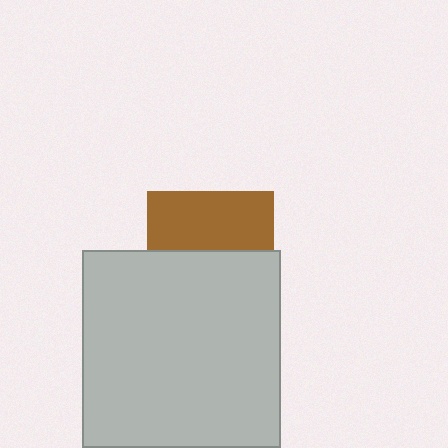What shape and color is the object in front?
The object in front is a light gray square.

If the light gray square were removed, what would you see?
You would see the complete brown square.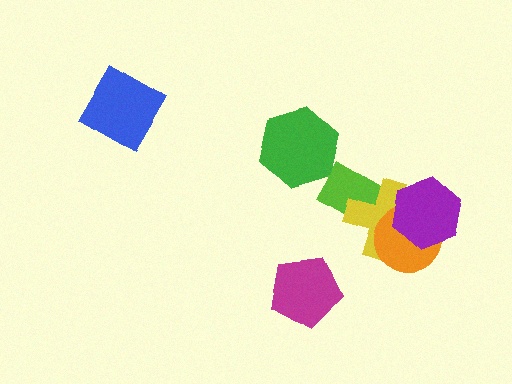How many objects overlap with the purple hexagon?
2 objects overlap with the purple hexagon.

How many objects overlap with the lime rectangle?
1 object overlaps with the lime rectangle.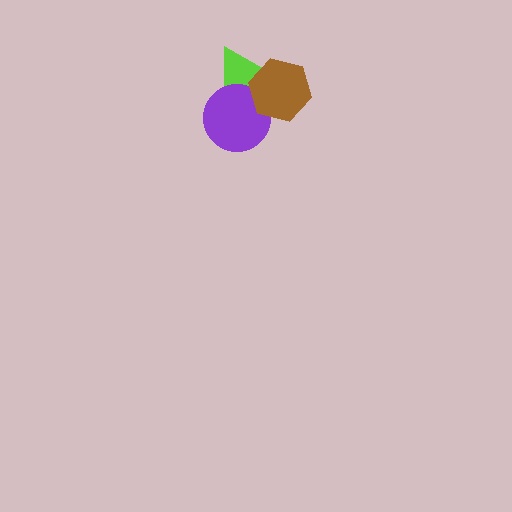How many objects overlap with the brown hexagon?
2 objects overlap with the brown hexagon.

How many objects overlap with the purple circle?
2 objects overlap with the purple circle.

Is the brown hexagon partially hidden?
No, no other shape covers it.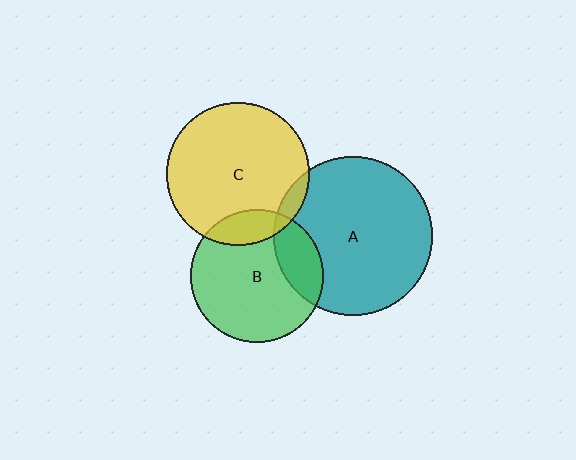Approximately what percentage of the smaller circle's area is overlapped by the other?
Approximately 15%.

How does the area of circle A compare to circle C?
Approximately 1.2 times.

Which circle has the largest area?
Circle A (teal).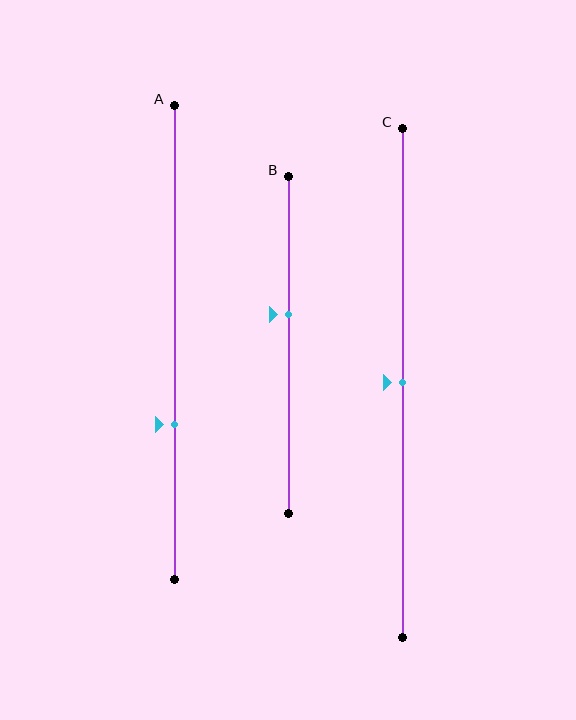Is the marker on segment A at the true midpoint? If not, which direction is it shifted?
No, the marker on segment A is shifted downward by about 17% of the segment length.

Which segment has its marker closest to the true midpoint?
Segment C has its marker closest to the true midpoint.